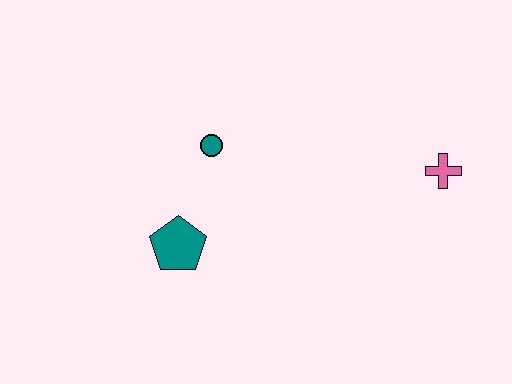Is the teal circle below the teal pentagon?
No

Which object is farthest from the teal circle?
The pink cross is farthest from the teal circle.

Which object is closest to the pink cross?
The teal circle is closest to the pink cross.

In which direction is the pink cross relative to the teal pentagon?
The pink cross is to the right of the teal pentagon.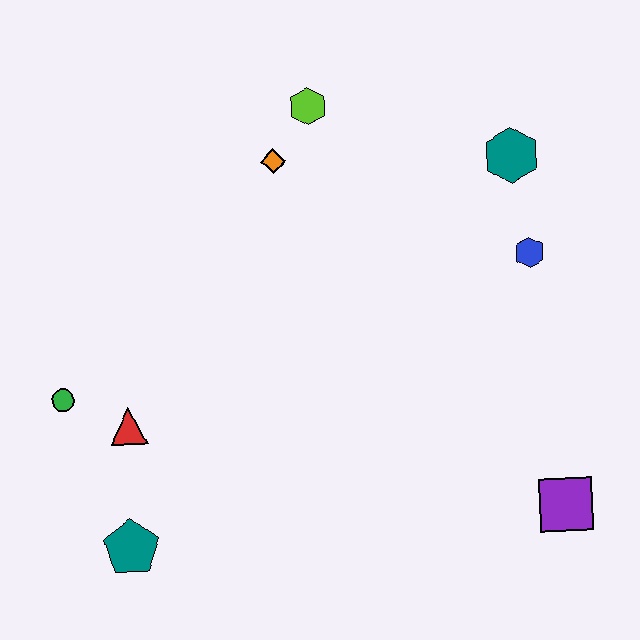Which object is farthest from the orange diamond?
The purple square is farthest from the orange diamond.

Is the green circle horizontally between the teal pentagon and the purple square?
No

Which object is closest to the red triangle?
The green circle is closest to the red triangle.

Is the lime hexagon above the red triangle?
Yes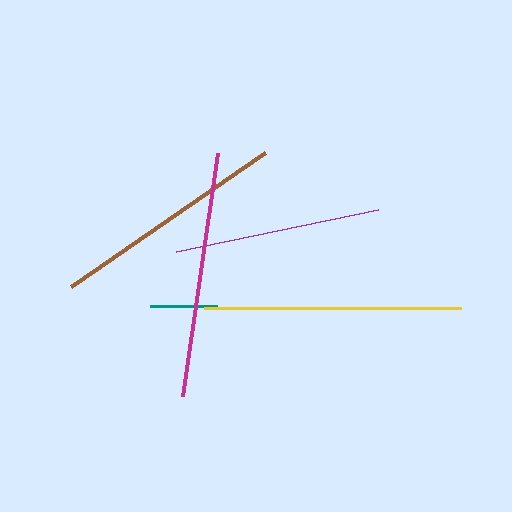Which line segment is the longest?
The yellow line is the longest at approximately 257 pixels.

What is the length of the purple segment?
The purple segment is approximately 206 pixels long.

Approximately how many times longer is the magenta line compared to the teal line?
The magenta line is approximately 3.7 times the length of the teal line.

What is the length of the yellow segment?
The yellow segment is approximately 257 pixels long.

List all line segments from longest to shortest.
From longest to shortest: yellow, magenta, brown, purple, teal.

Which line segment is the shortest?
The teal line is the shortest at approximately 67 pixels.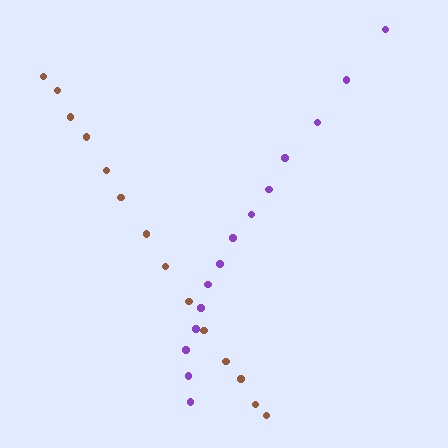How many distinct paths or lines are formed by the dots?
There are 2 distinct paths.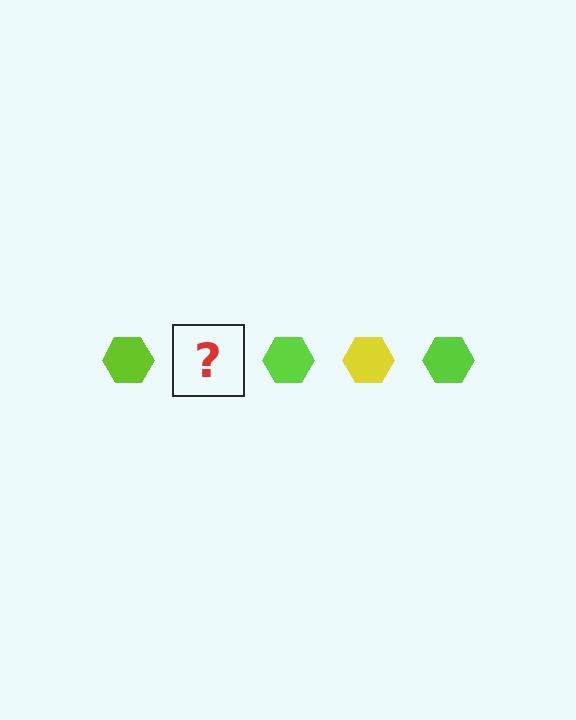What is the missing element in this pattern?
The missing element is a yellow hexagon.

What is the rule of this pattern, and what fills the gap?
The rule is that the pattern cycles through lime, yellow hexagons. The gap should be filled with a yellow hexagon.